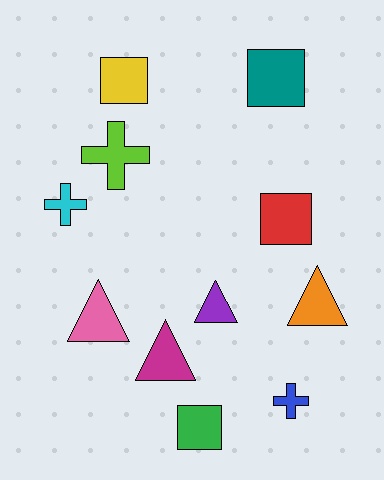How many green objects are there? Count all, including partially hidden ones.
There is 1 green object.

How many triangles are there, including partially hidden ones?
There are 4 triangles.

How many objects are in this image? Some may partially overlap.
There are 11 objects.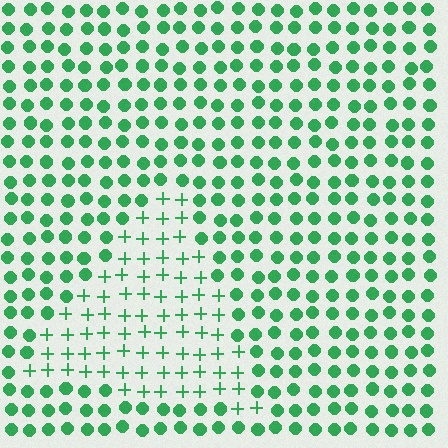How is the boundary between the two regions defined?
The boundary is defined by a change in element shape: plus signs inside vs. circles outside. All elements share the same color and spacing.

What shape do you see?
I see a triangle.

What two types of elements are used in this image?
The image uses plus signs inside the triangle region and circles outside it.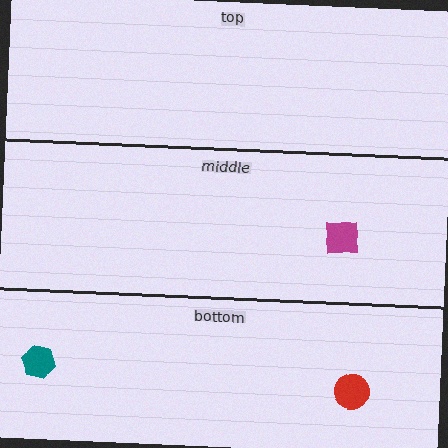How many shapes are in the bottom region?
2.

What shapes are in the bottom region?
The teal hexagon, the red circle.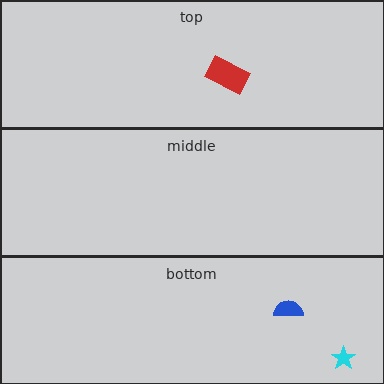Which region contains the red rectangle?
The top region.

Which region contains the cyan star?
The bottom region.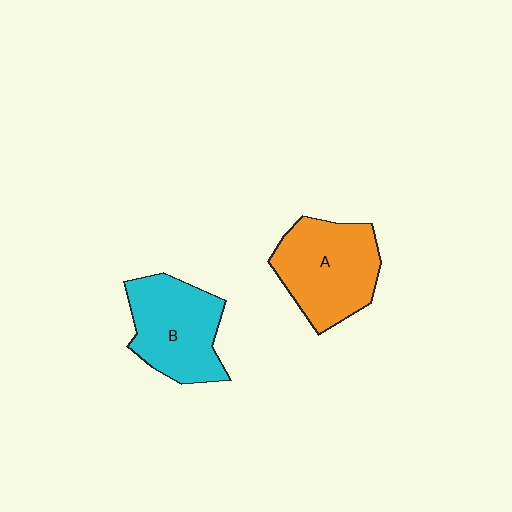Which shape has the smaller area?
Shape B (cyan).